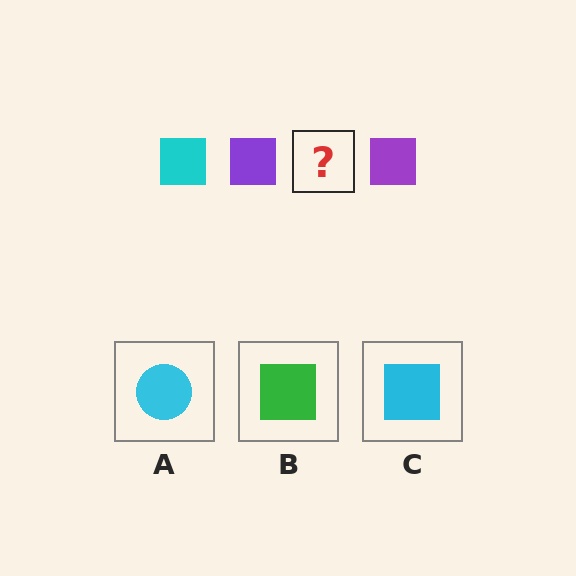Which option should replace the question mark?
Option C.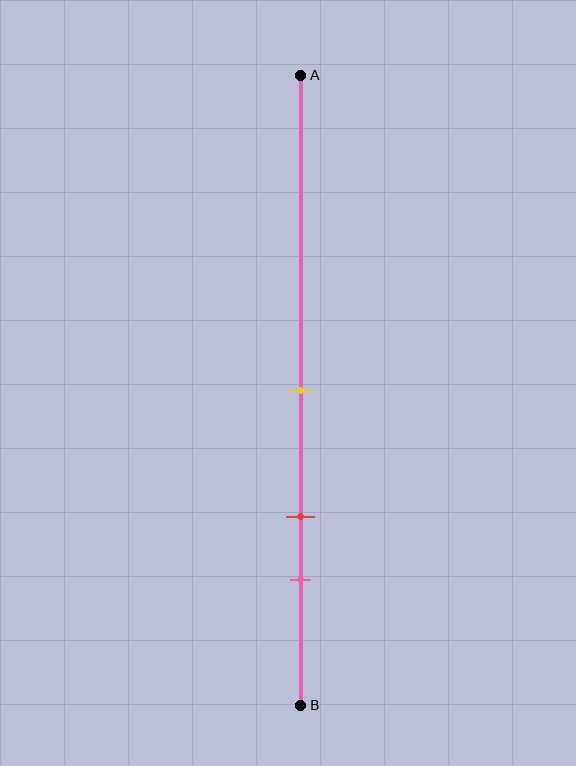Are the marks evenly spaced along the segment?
Yes, the marks are approximately evenly spaced.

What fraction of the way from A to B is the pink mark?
The pink mark is approximately 80% (0.8) of the way from A to B.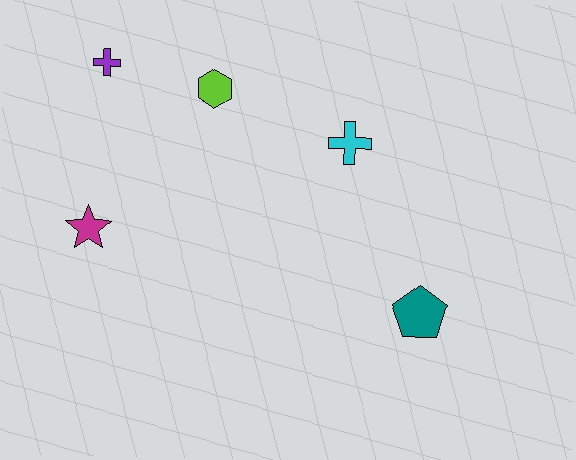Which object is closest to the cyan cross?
The lime hexagon is closest to the cyan cross.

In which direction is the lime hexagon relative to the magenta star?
The lime hexagon is above the magenta star.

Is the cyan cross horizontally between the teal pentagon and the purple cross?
Yes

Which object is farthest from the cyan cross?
The magenta star is farthest from the cyan cross.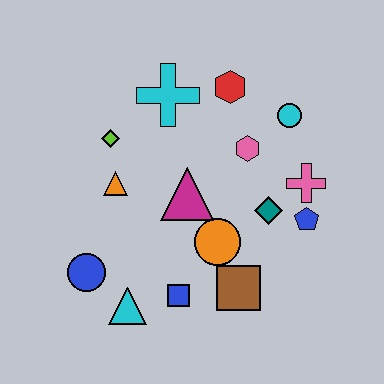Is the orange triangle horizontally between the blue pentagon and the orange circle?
No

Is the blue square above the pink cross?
No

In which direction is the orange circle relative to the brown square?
The orange circle is above the brown square.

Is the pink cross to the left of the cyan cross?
No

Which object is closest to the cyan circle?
The pink hexagon is closest to the cyan circle.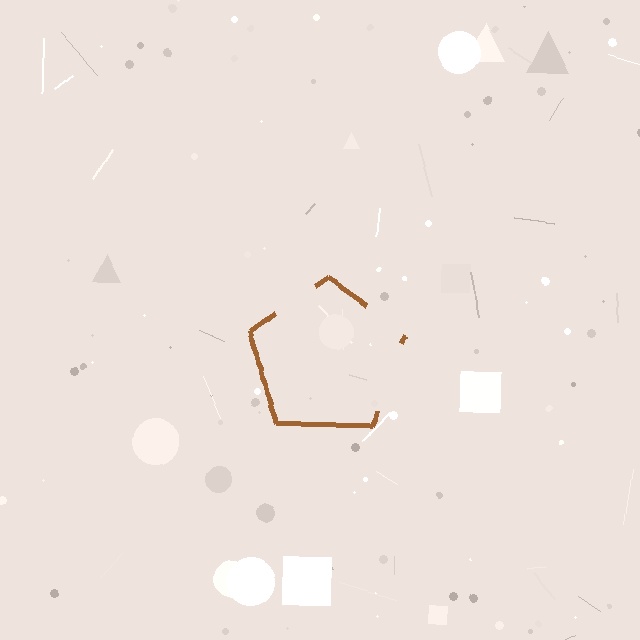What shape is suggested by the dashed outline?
The dashed outline suggests a pentagon.